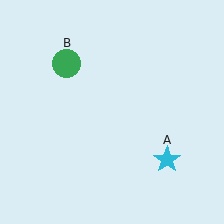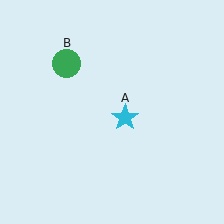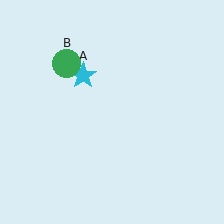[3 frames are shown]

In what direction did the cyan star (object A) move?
The cyan star (object A) moved up and to the left.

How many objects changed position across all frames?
1 object changed position: cyan star (object A).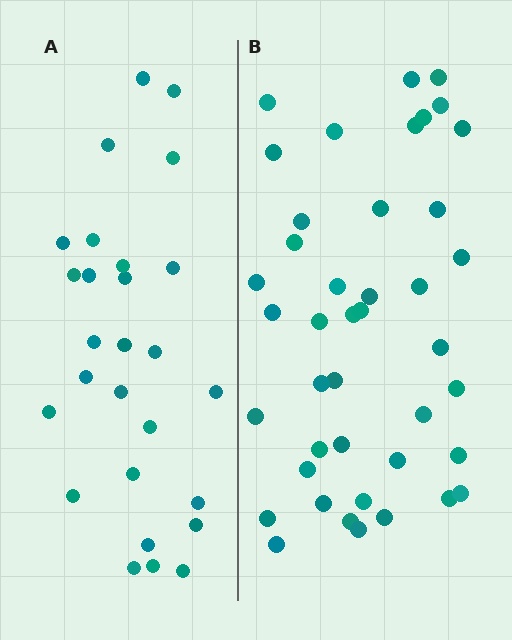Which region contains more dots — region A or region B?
Region B (the right region) has more dots.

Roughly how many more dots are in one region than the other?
Region B has approximately 15 more dots than region A.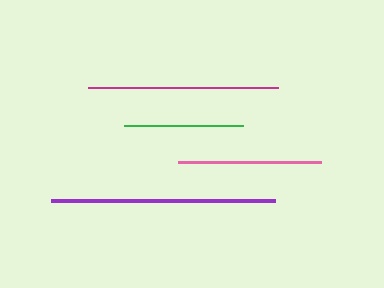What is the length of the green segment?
The green segment is approximately 118 pixels long.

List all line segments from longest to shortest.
From longest to shortest: purple, magenta, pink, green.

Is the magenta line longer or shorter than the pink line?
The magenta line is longer than the pink line.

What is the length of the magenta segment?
The magenta segment is approximately 189 pixels long.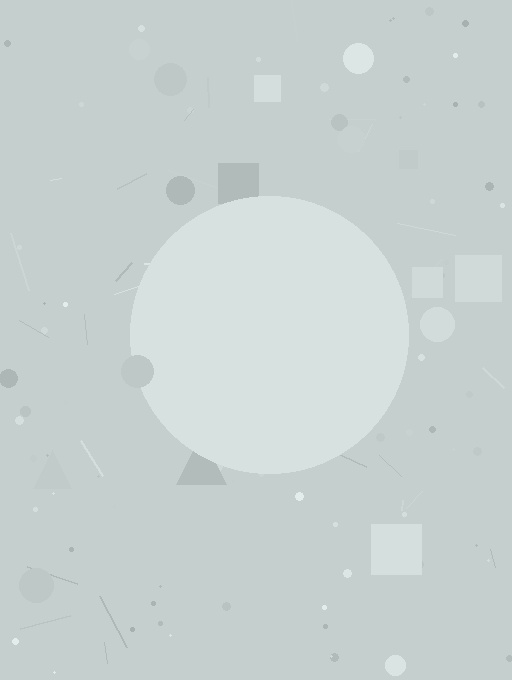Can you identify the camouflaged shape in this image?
The camouflaged shape is a circle.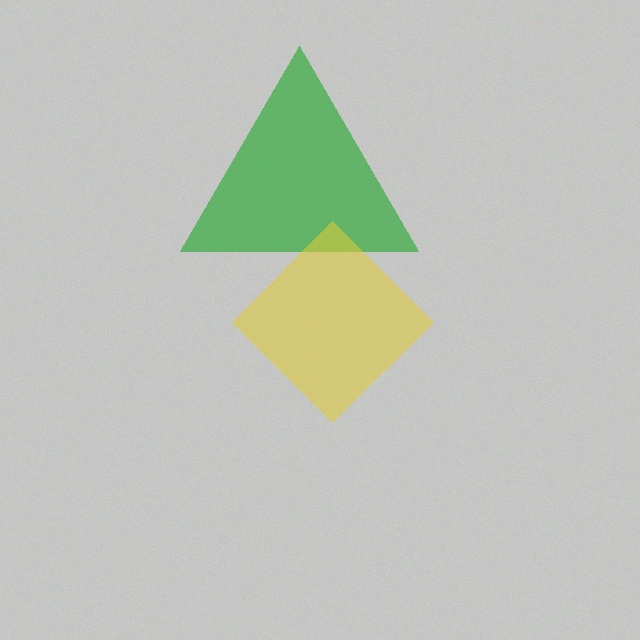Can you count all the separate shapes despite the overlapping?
Yes, there are 2 separate shapes.